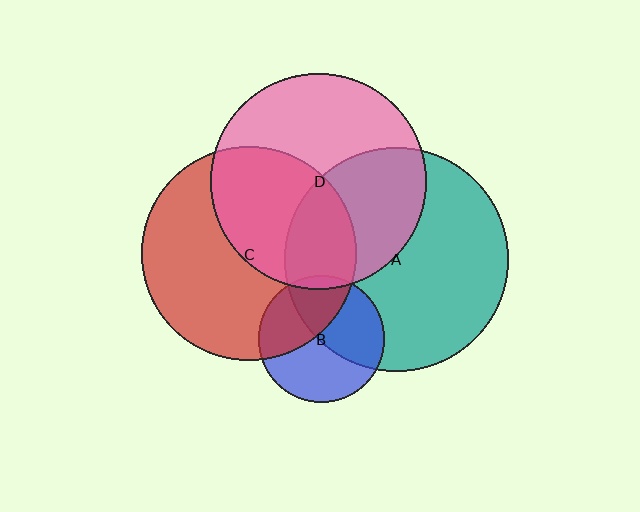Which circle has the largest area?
Circle A (teal).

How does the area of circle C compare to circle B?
Approximately 2.9 times.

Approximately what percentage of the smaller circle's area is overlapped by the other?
Approximately 45%.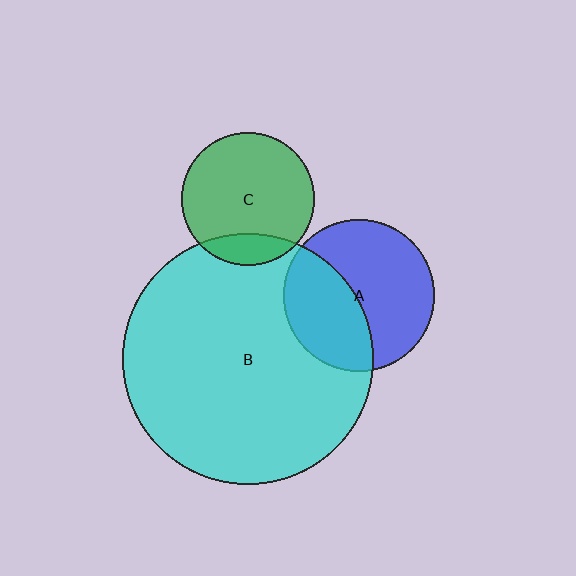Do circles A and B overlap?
Yes.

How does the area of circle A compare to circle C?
Approximately 1.3 times.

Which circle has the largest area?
Circle B (cyan).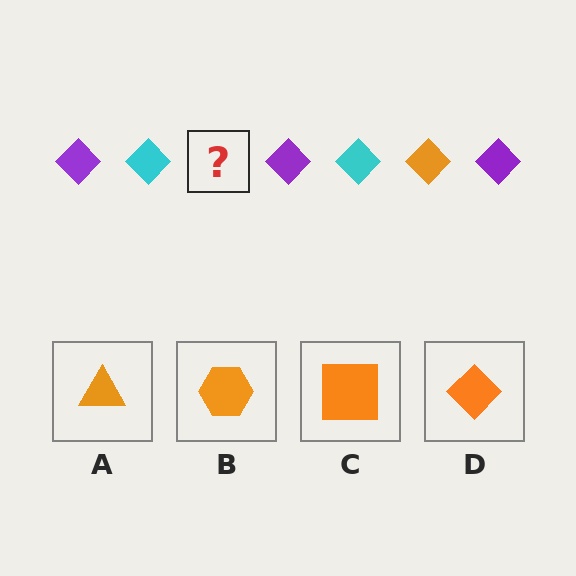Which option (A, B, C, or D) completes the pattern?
D.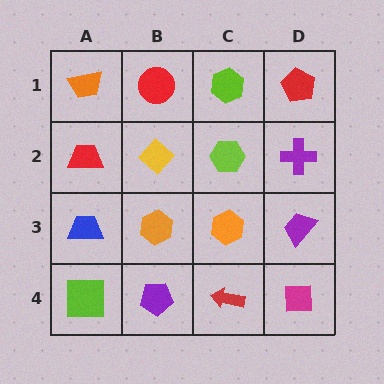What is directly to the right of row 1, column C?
A red pentagon.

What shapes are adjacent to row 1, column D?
A purple cross (row 2, column D), a lime hexagon (row 1, column C).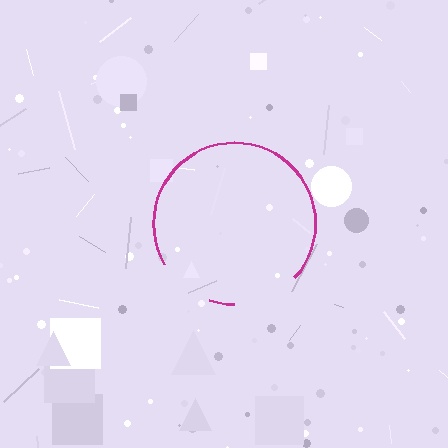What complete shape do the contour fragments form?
The contour fragments form a circle.